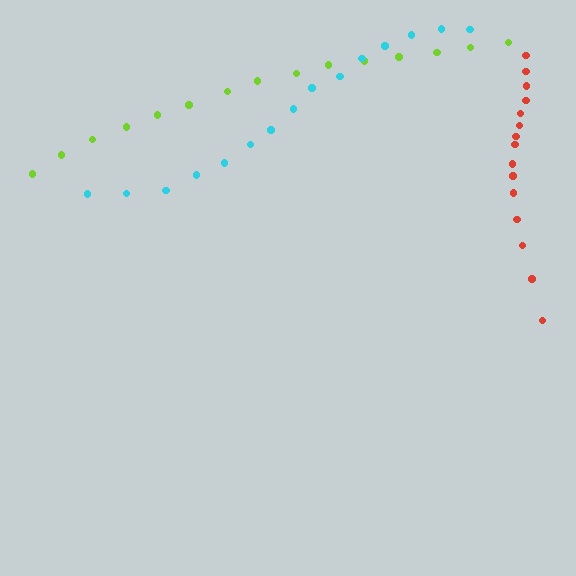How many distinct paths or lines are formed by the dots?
There are 3 distinct paths.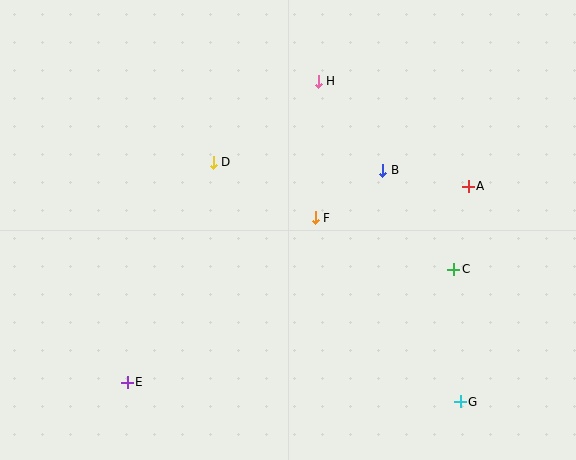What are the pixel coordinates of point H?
Point H is at (318, 81).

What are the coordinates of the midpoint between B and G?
The midpoint between B and G is at (422, 286).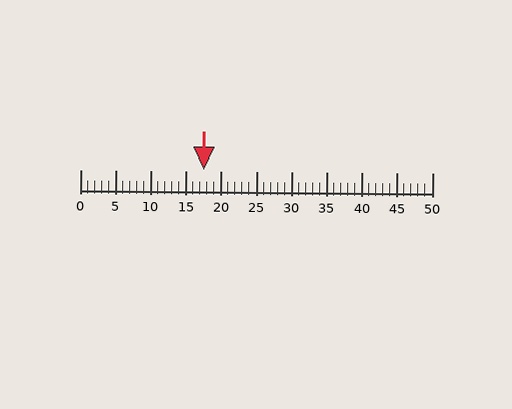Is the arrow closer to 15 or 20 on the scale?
The arrow is closer to 20.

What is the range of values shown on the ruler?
The ruler shows values from 0 to 50.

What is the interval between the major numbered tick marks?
The major tick marks are spaced 5 units apart.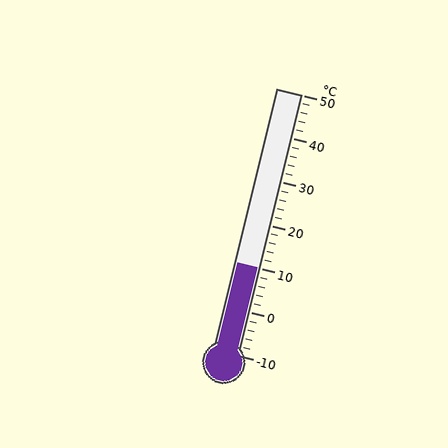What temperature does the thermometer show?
The thermometer shows approximately 10°C.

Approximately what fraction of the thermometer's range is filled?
The thermometer is filled to approximately 35% of its range.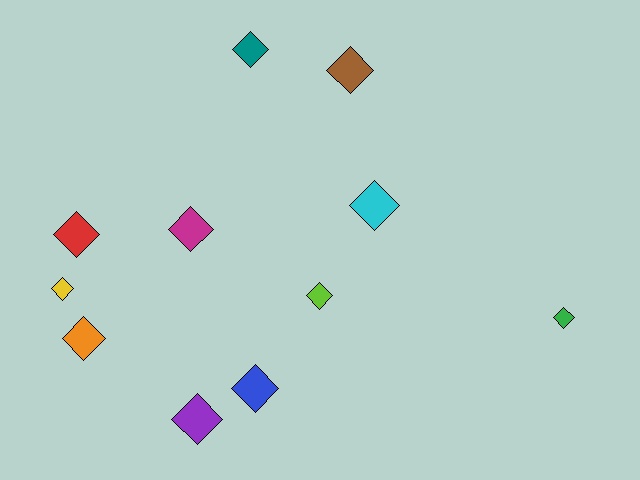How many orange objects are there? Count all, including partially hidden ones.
There is 1 orange object.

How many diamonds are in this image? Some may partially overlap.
There are 11 diamonds.